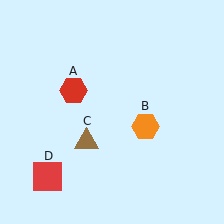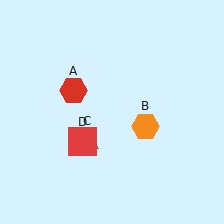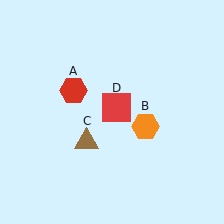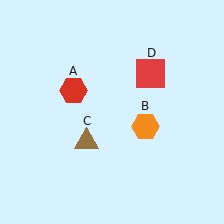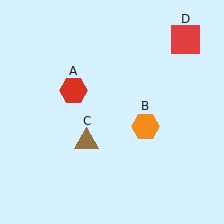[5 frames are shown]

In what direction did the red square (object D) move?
The red square (object D) moved up and to the right.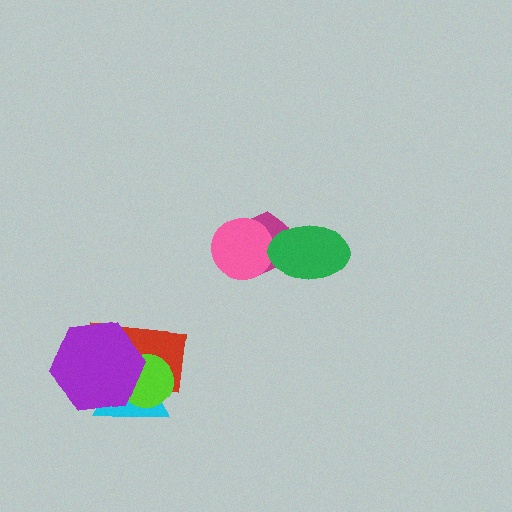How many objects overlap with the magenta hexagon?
2 objects overlap with the magenta hexagon.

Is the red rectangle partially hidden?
Yes, it is partially covered by another shape.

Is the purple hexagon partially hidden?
No, no other shape covers it.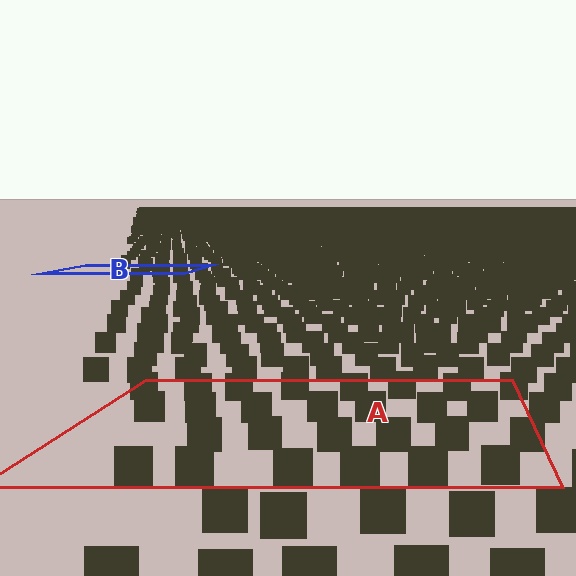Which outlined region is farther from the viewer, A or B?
Region B is farther from the viewer — the texture elements inside it appear smaller and more densely packed.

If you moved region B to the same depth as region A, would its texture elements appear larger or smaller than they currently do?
They would appear larger. At a closer depth, the same texture elements are projected at a bigger on-screen size.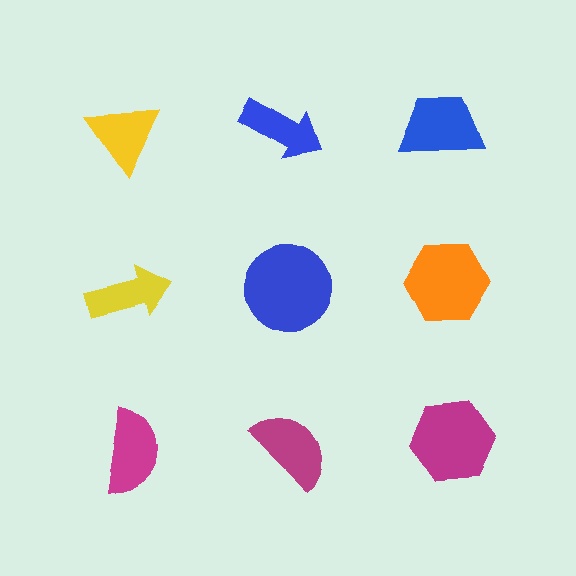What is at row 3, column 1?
A magenta semicircle.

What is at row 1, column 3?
A blue trapezoid.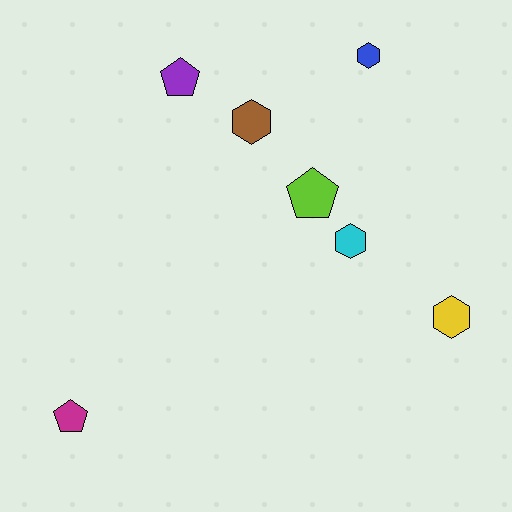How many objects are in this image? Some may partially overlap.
There are 7 objects.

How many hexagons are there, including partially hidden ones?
There are 4 hexagons.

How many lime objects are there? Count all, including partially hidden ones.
There is 1 lime object.